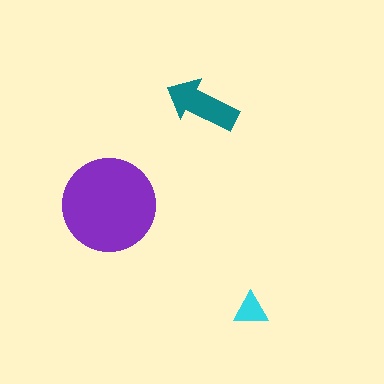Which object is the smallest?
The cyan triangle.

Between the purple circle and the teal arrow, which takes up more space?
The purple circle.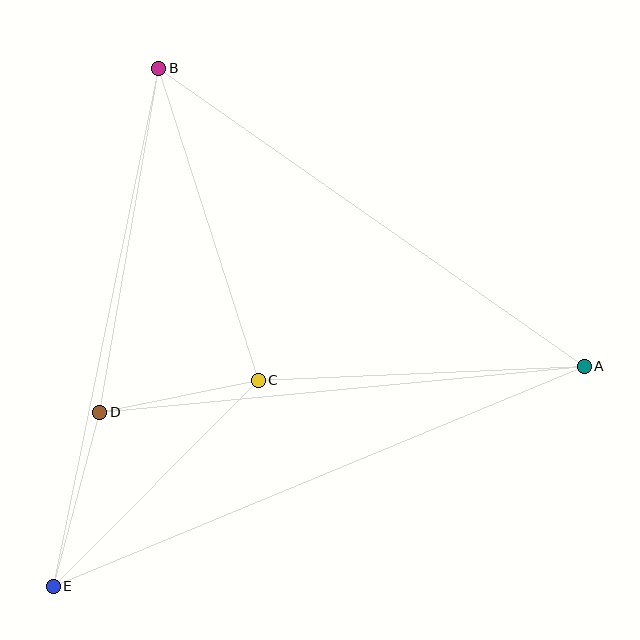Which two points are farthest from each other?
Points A and E are farthest from each other.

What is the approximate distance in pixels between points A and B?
The distance between A and B is approximately 519 pixels.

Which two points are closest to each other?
Points C and D are closest to each other.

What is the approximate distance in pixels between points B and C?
The distance between B and C is approximately 327 pixels.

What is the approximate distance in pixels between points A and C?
The distance between A and C is approximately 326 pixels.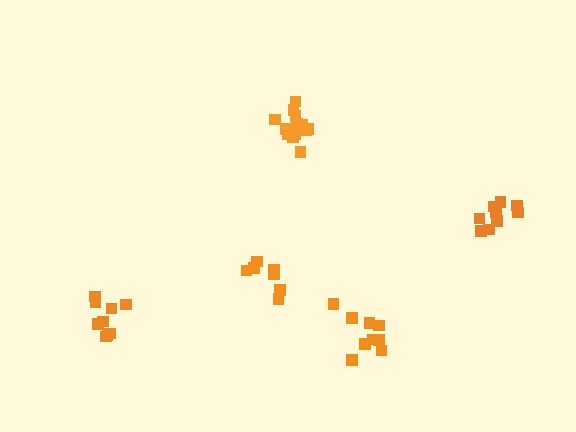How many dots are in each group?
Group 1: 7 dots, Group 2: 9 dots, Group 3: 9 dots, Group 4: 9 dots, Group 5: 13 dots (47 total).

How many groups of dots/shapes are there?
There are 5 groups.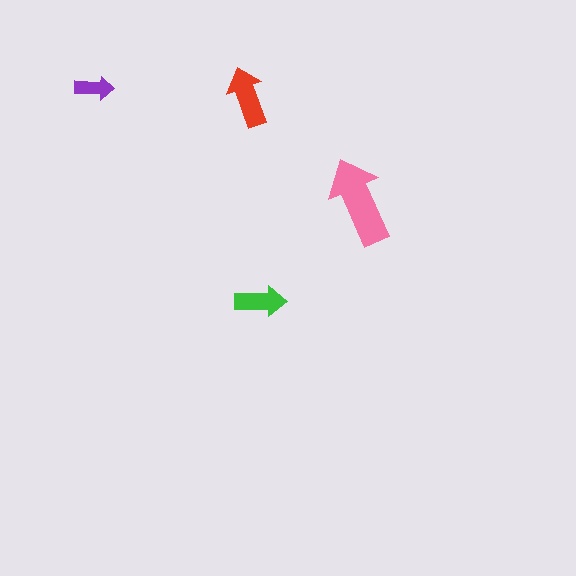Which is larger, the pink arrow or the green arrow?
The pink one.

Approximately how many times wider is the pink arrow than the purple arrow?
About 2 times wider.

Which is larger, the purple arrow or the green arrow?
The green one.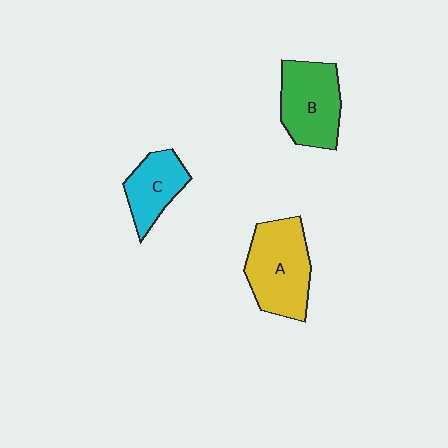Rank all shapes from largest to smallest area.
From largest to smallest: A (yellow), B (green), C (cyan).